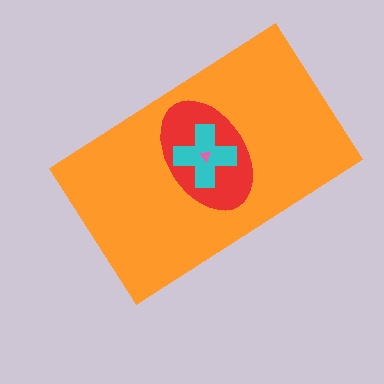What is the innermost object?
The pink triangle.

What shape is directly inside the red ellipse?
The cyan cross.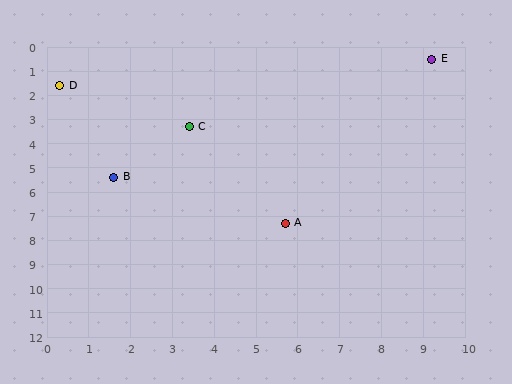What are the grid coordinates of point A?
Point A is at approximately (5.7, 7.3).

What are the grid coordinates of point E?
Point E is at approximately (9.2, 0.5).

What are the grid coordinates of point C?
Point C is at approximately (3.4, 3.3).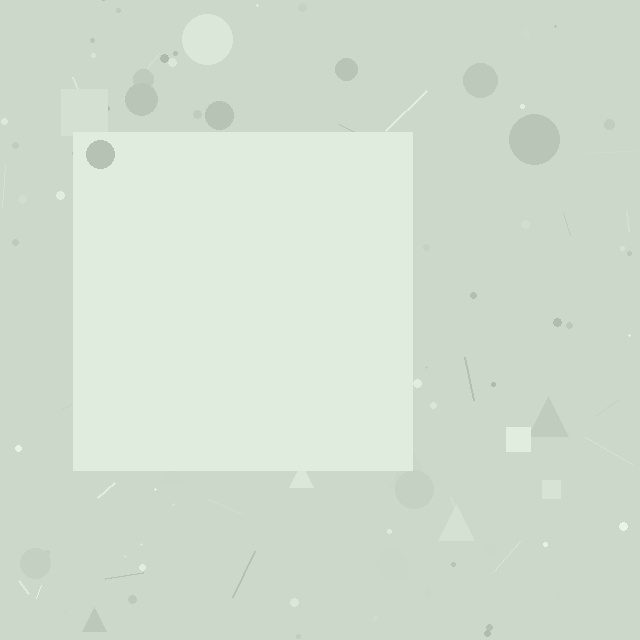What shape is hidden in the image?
A square is hidden in the image.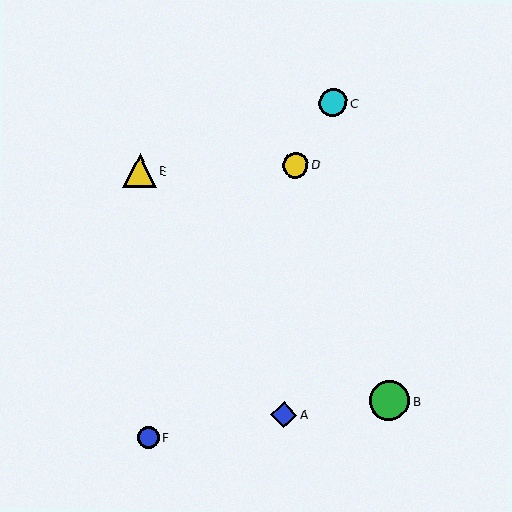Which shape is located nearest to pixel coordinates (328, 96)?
The cyan circle (labeled C) at (333, 103) is nearest to that location.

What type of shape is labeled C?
Shape C is a cyan circle.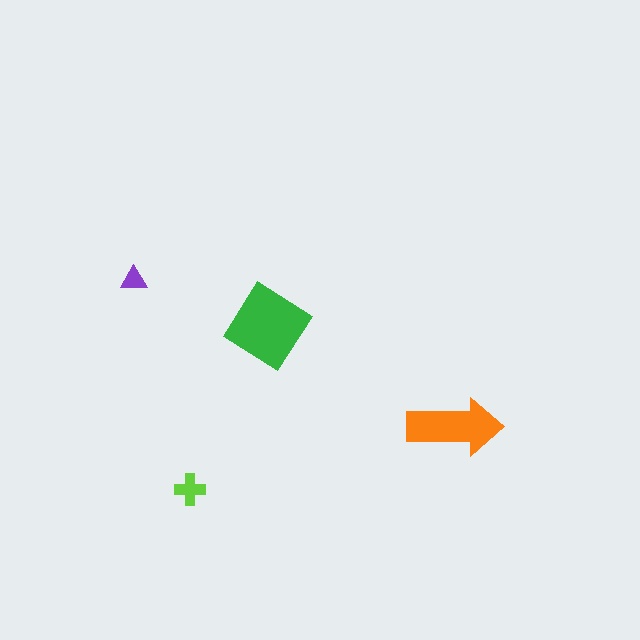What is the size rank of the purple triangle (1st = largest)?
4th.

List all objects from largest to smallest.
The green diamond, the orange arrow, the lime cross, the purple triangle.